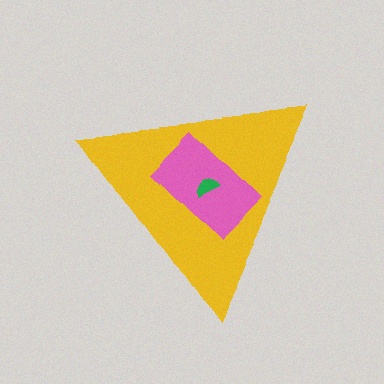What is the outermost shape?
The yellow triangle.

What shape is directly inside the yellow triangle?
The pink rectangle.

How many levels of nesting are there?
3.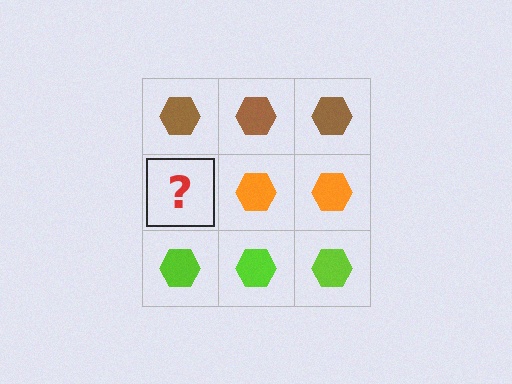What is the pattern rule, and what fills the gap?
The rule is that each row has a consistent color. The gap should be filled with an orange hexagon.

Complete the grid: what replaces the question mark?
The question mark should be replaced with an orange hexagon.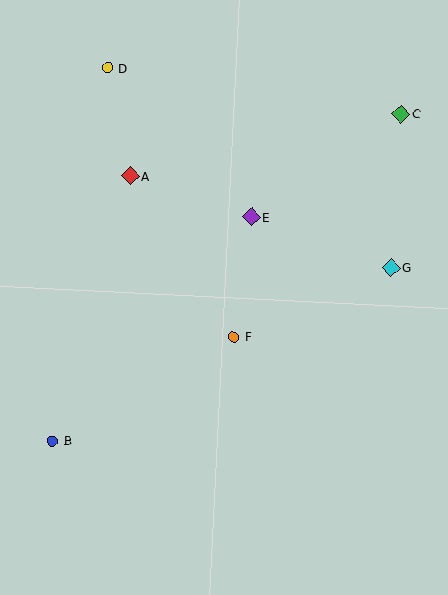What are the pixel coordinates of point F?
Point F is at (234, 337).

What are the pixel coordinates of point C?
Point C is at (401, 114).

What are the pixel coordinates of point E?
Point E is at (251, 217).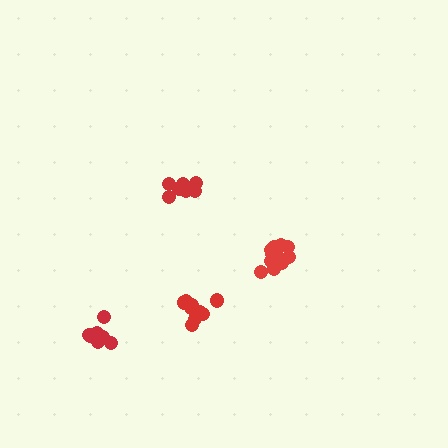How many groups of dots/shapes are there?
There are 4 groups.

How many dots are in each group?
Group 1: 13 dots, Group 2: 10 dots, Group 3: 8 dots, Group 4: 12 dots (43 total).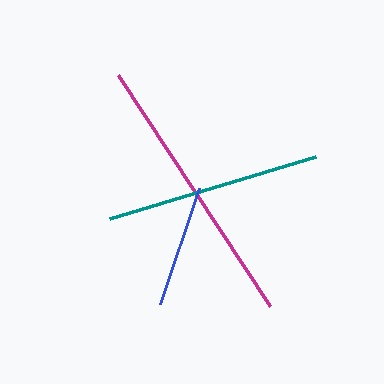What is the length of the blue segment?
The blue segment is approximately 122 pixels long.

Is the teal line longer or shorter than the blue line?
The teal line is longer than the blue line.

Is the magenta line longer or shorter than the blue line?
The magenta line is longer than the blue line.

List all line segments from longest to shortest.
From longest to shortest: magenta, teal, blue.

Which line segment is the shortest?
The blue line is the shortest at approximately 122 pixels.